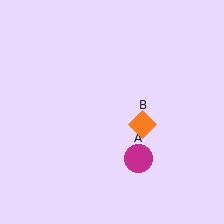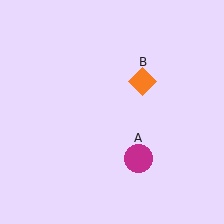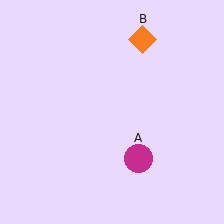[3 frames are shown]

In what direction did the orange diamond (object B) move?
The orange diamond (object B) moved up.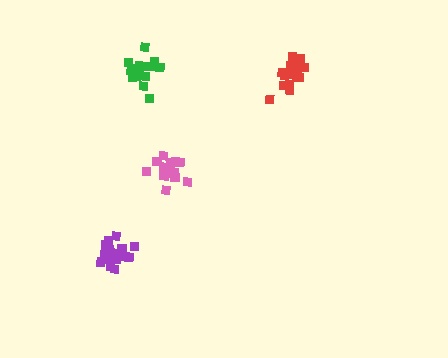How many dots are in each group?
Group 1: 17 dots, Group 2: 20 dots, Group 3: 18 dots, Group 4: 15 dots (70 total).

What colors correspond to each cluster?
The clusters are colored: red, purple, pink, green.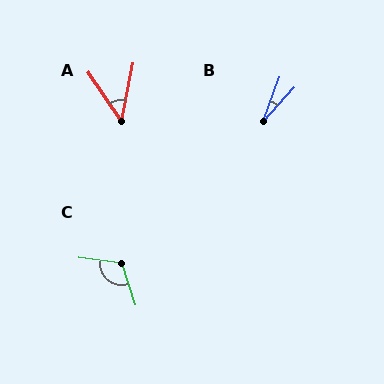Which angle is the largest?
C, at approximately 115 degrees.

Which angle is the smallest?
B, at approximately 22 degrees.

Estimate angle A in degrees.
Approximately 46 degrees.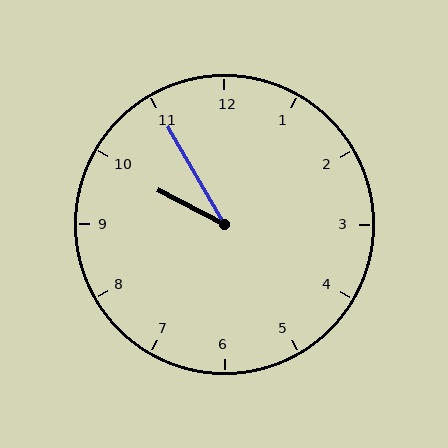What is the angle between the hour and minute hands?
Approximately 32 degrees.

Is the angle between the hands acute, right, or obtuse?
It is acute.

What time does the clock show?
9:55.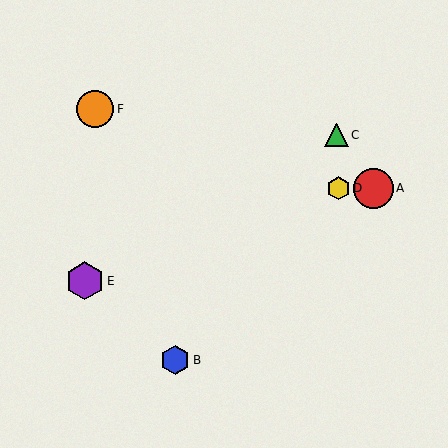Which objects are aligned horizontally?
Objects A, D are aligned horizontally.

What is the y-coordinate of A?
Object A is at y≈188.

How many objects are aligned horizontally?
2 objects (A, D) are aligned horizontally.